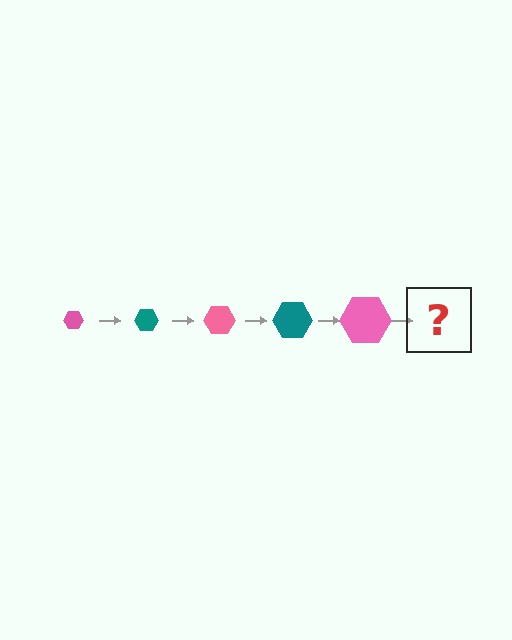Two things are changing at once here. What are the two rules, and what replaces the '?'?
The two rules are that the hexagon grows larger each step and the color cycles through pink and teal. The '?' should be a teal hexagon, larger than the previous one.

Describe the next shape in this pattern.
It should be a teal hexagon, larger than the previous one.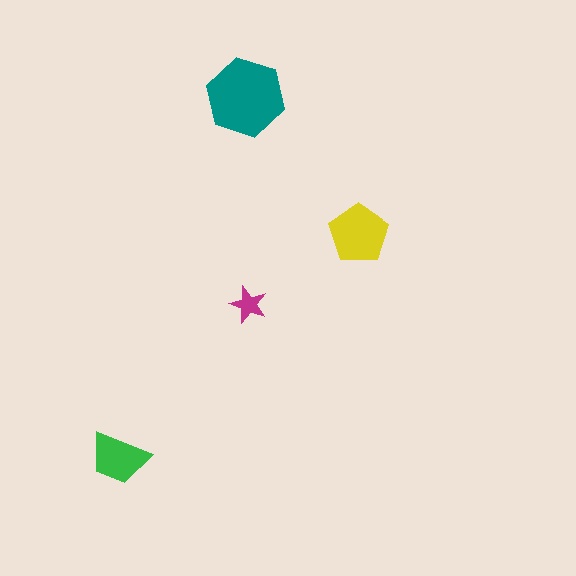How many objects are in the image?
There are 4 objects in the image.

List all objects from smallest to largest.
The magenta star, the green trapezoid, the yellow pentagon, the teal hexagon.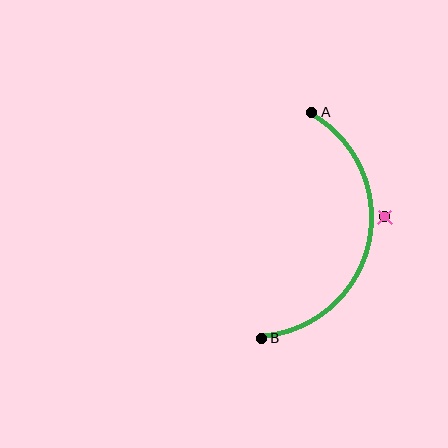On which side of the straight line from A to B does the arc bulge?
The arc bulges to the right of the straight line connecting A and B.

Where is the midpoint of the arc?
The arc midpoint is the point on the curve farthest from the straight line joining A and B. It sits to the right of that line.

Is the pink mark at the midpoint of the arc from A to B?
No — the pink mark does not lie on the arc at all. It sits slightly outside the curve.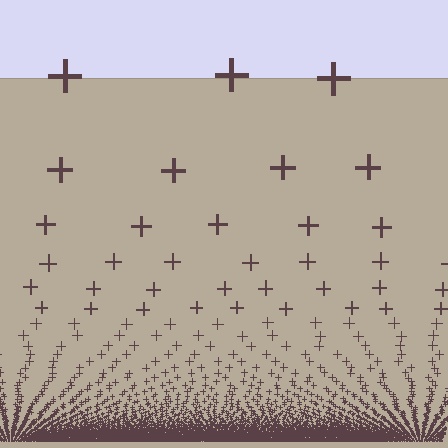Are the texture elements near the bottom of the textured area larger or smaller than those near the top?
Smaller. The gradient is inverted — elements near the bottom are smaller and denser.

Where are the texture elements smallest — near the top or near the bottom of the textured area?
Near the bottom.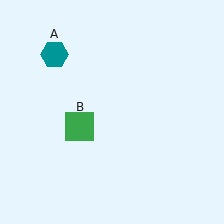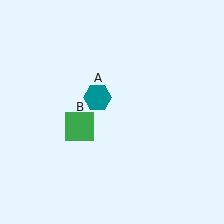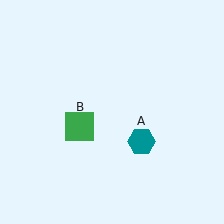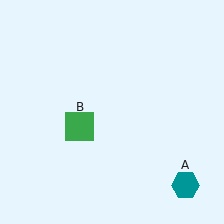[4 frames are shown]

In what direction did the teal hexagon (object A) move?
The teal hexagon (object A) moved down and to the right.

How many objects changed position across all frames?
1 object changed position: teal hexagon (object A).